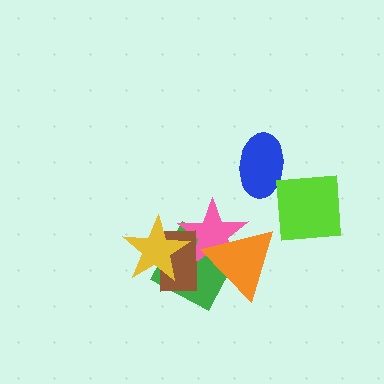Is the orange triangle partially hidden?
No, no other shape covers it.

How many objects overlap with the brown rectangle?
4 objects overlap with the brown rectangle.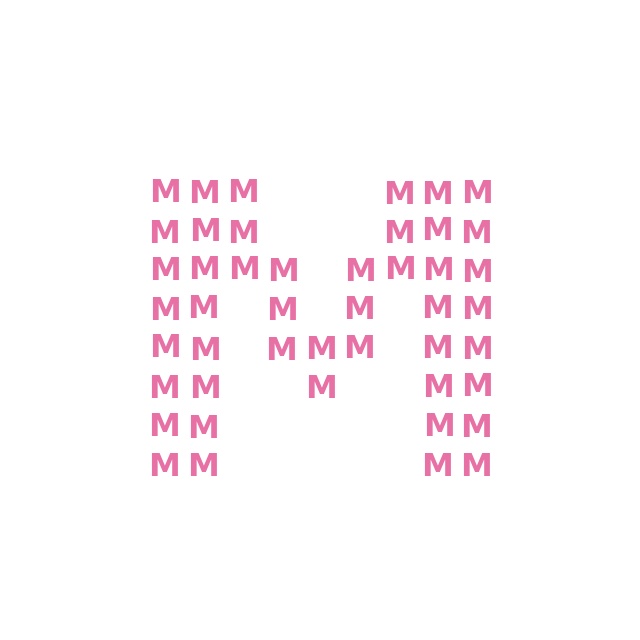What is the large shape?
The large shape is the letter M.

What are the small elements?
The small elements are letter M's.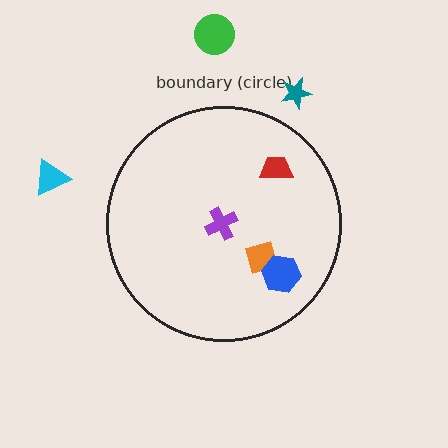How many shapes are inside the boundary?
4 inside, 3 outside.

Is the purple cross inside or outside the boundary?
Inside.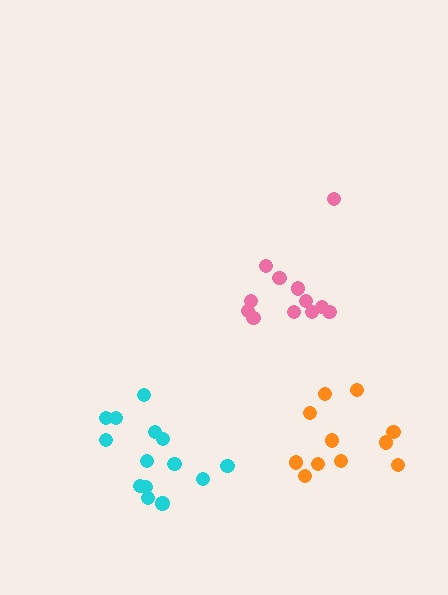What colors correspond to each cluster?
The clusters are colored: orange, pink, cyan.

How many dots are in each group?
Group 1: 11 dots, Group 2: 12 dots, Group 3: 14 dots (37 total).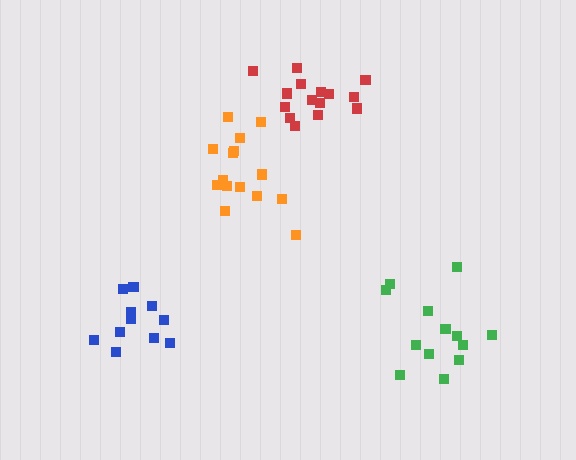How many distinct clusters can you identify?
There are 4 distinct clusters.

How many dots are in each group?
Group 1: 15 dots, Group 2: 13 dots, Group 3: 12 dots, Group 4: 16 dots (56 total).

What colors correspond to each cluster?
The clusters are colored: red, green, blue, orange.